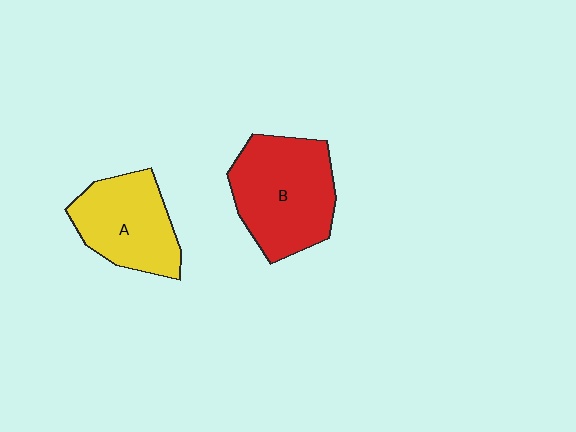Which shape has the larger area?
Shape B (red).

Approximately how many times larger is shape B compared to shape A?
Approximately 1.3 times.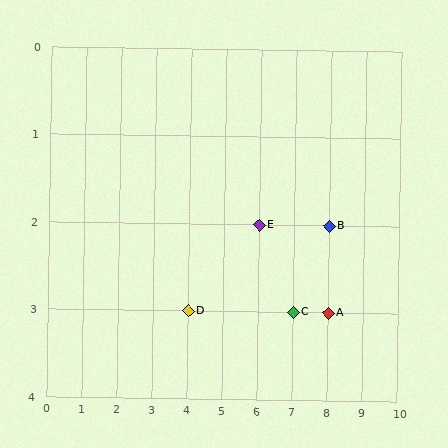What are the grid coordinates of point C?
Point C is at grid coordinates (7, 3).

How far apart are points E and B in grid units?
Points E and B are 2 columns apart.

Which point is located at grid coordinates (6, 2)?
Point E is at (6, 2).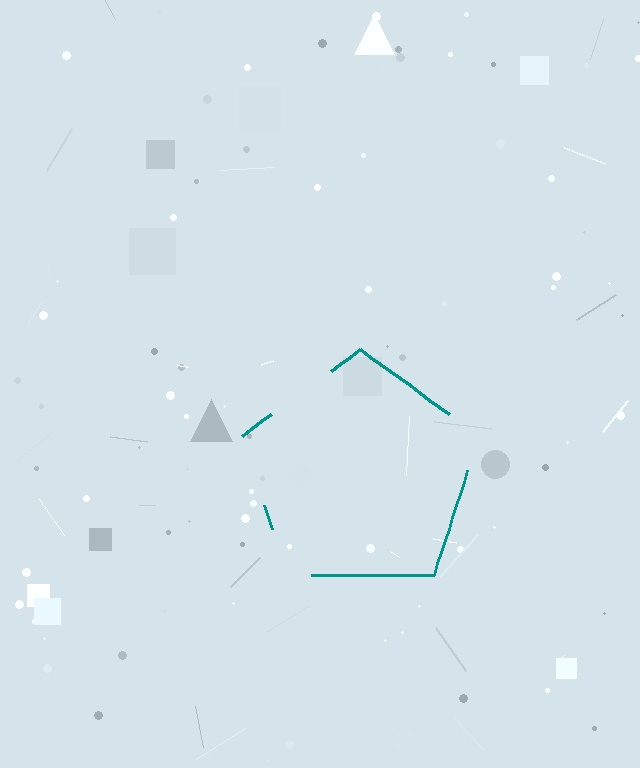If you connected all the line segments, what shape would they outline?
They would outline a pentagon.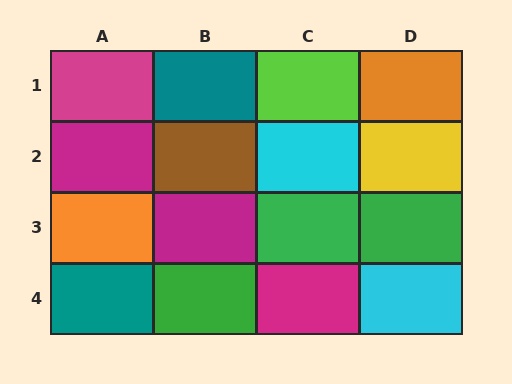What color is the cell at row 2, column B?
Brown.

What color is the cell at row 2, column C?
Cyan.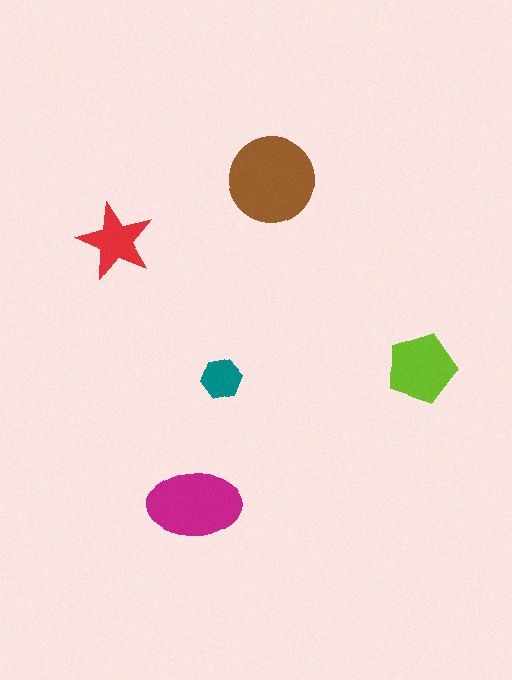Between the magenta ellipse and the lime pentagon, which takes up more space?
The magenta ellipse.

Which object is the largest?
The brown circle.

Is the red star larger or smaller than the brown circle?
Smaller.